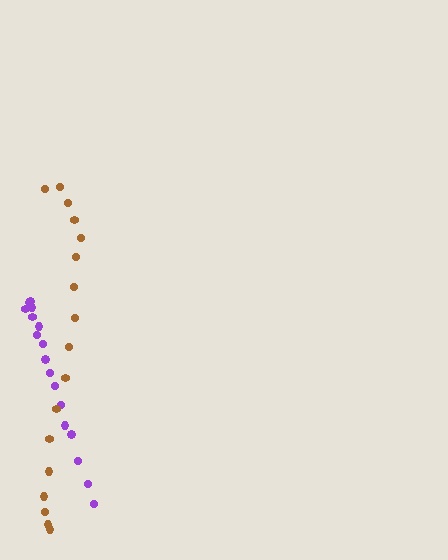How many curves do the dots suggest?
There are 2 distinct paths.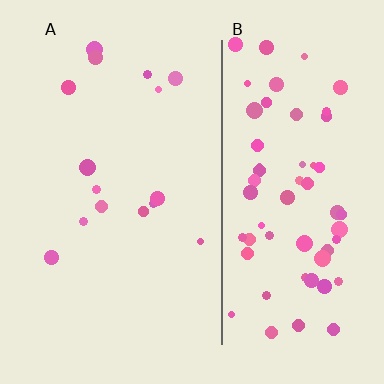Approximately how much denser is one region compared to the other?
Approximately 4.3× — region B over region A.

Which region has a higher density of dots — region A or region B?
B (the right).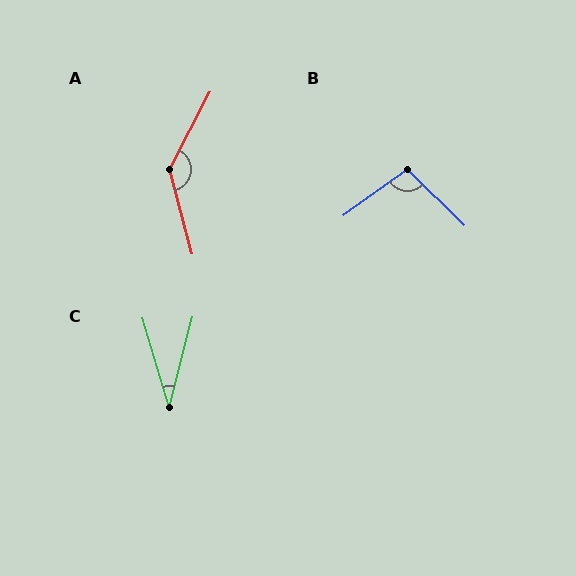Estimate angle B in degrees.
Approximately 100 degrees.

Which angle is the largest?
A, at approximately 138 degrees.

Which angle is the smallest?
C, at approximately 31 degrees.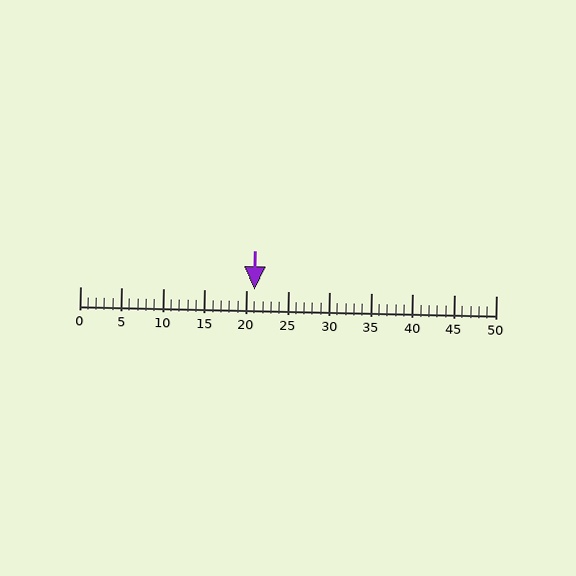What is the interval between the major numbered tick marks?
The major tick marks are spaced 5 units apart.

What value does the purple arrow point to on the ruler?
The purple arrow points to approximately 21.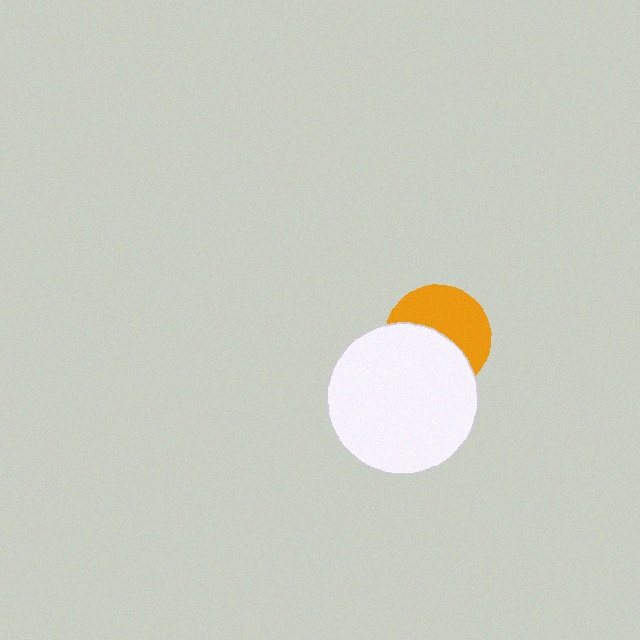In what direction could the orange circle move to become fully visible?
The orange circle could move up. That would shift it out from behind the white circle entirely.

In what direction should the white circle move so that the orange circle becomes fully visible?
The white circle should move down. That is the shortest direction to clear the overlap and leave the orange circle fully visible.